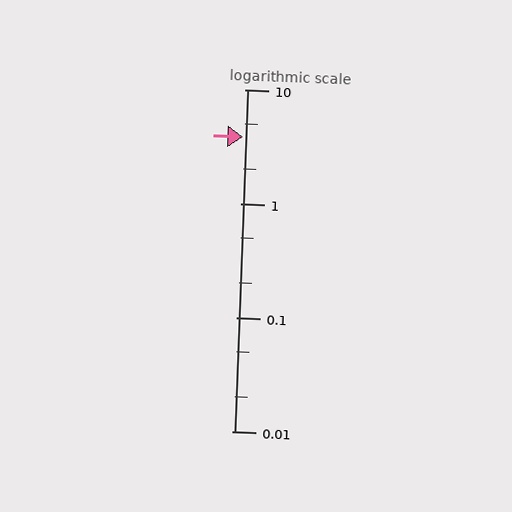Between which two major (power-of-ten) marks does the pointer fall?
The pointer is between 1 and 10.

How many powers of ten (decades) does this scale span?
The scale spans 3 decades, from 0.01 to 10.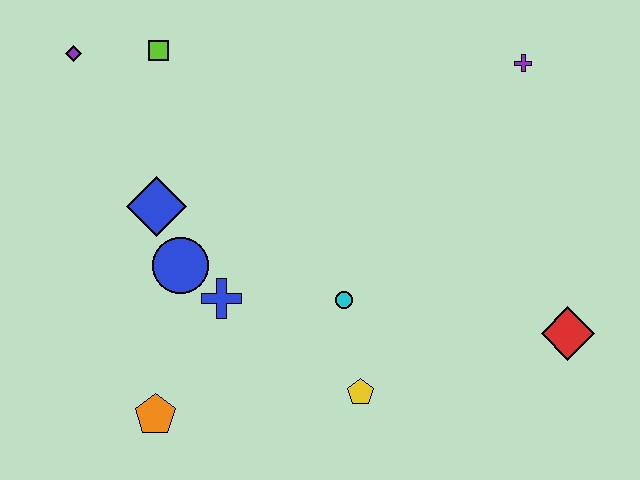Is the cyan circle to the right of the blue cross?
Yes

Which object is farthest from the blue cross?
The purple cross is farthest from the blue cross.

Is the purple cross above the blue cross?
Yes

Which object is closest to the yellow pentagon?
The cyan circle is closest to the yellow pentagon.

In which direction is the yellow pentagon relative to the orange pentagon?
The yellow pentagon is to the right of the orange pentagon.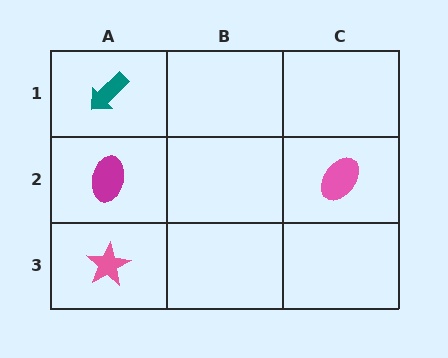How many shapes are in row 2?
2 shapes.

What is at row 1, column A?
A teal arrow.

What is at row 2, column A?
A magenta ellipse.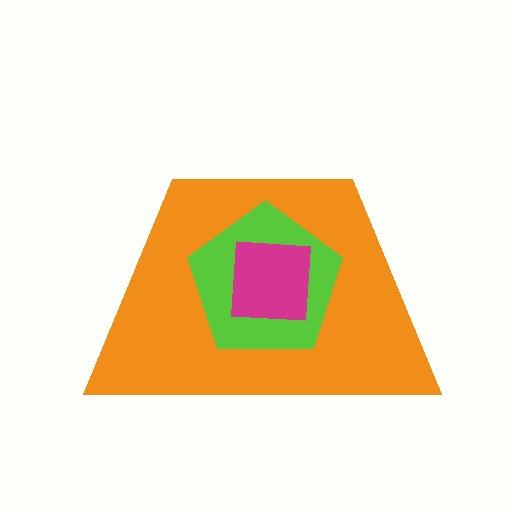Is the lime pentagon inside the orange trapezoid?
Yes.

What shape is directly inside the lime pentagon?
The magenta square.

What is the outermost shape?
The orange trapezoid.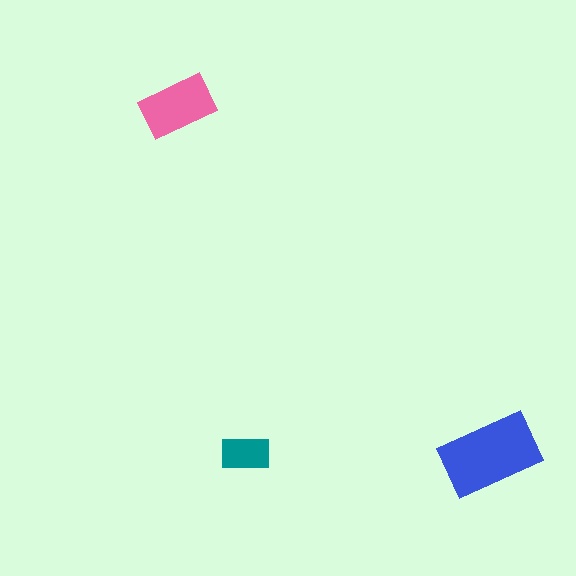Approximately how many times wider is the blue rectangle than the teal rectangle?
About 2 times wider.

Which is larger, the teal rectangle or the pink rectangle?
The pink one.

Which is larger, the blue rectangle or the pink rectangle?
The blue one.